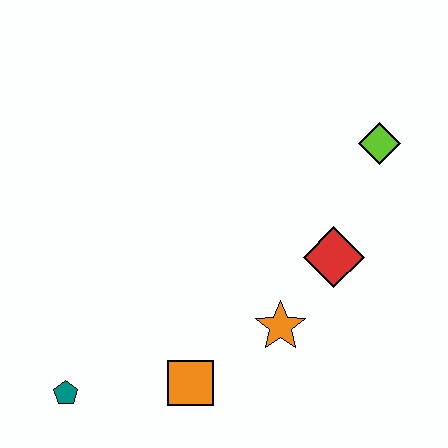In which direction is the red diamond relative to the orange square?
The red diamond is to the right of the orange square.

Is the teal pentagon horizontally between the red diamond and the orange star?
No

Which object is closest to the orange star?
The red diamond is closest to the orange star.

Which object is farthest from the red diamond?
The teal pentagon is farthest from the red diamond.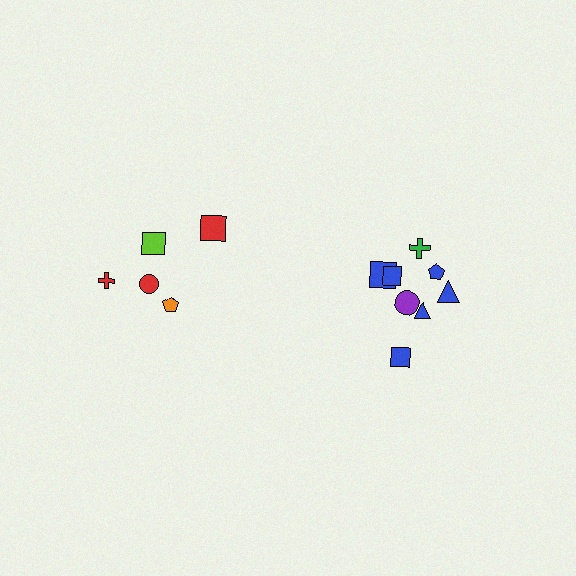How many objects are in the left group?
There are 5 objects.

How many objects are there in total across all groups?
There are 13 objects.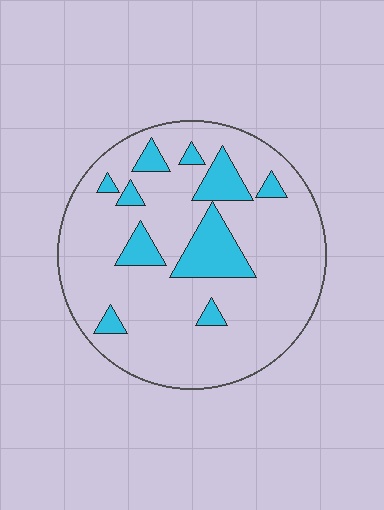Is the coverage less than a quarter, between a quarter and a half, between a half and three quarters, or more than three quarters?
Less than a quarter.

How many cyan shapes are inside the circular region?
10.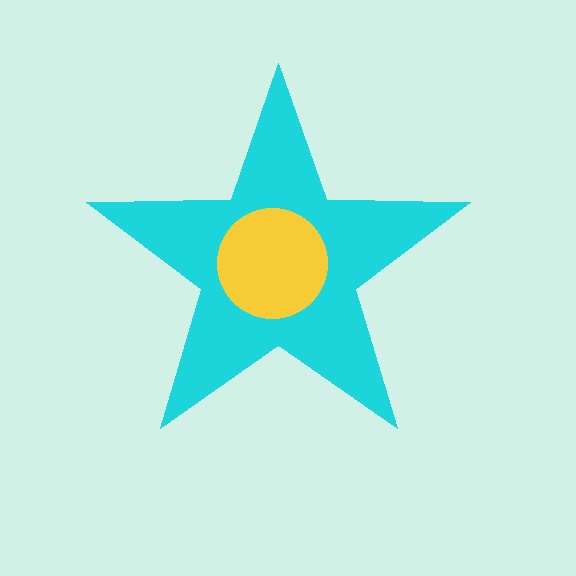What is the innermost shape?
The yellow circle.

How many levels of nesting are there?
2.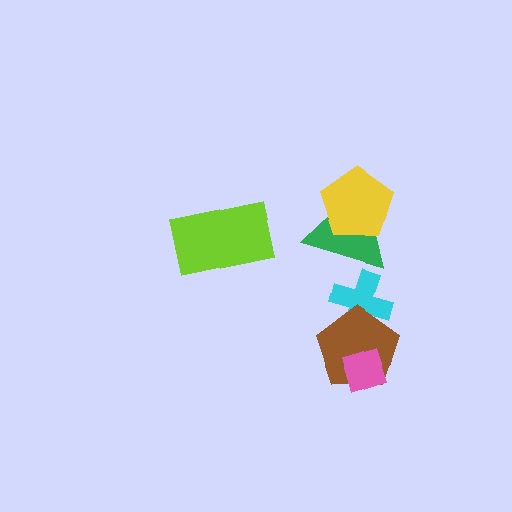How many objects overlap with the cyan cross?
2 objects overlap with the cyan cross.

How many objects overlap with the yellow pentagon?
1 object overlaps with the yellow pentagon.